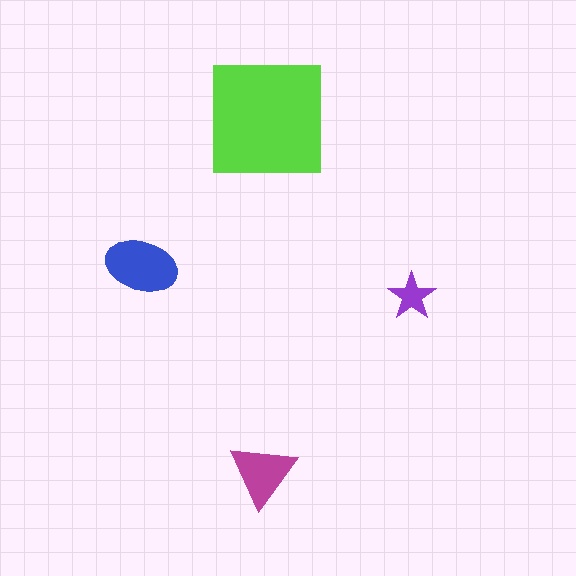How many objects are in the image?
There are 4 objects in the image.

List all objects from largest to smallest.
The lime square, the blue ellipse, the magenta triangle, the purple star.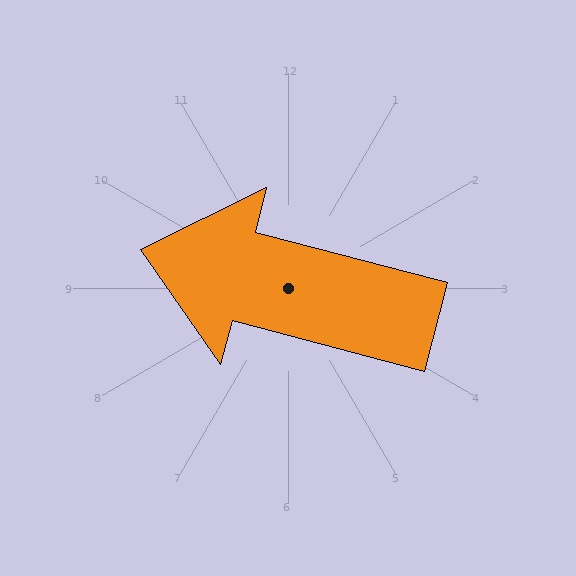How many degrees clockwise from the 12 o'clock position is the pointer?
Approximately 285 degrees.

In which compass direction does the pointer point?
West.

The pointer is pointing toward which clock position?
Roughly 9 o'clock.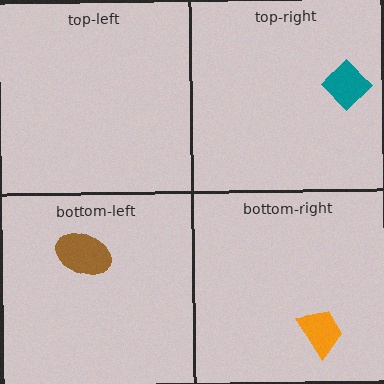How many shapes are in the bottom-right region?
1.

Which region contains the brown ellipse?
The bottom-left region.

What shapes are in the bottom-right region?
The orange trapezoid.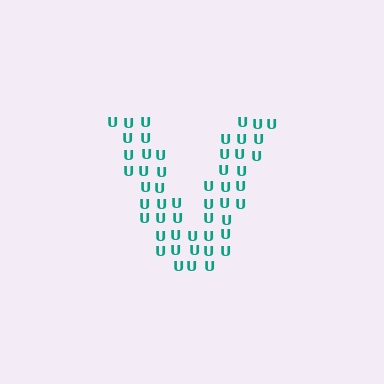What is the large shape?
The large shape is the letter V.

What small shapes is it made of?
It is made of small letter U's.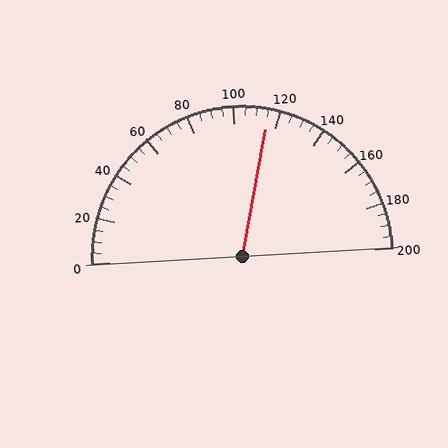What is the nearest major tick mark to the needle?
The nearest major tick mark is 120.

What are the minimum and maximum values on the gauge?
The gauge ranges from 0 to 200.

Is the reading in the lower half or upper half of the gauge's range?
The reading is in the upper half of the range (0 to 200).